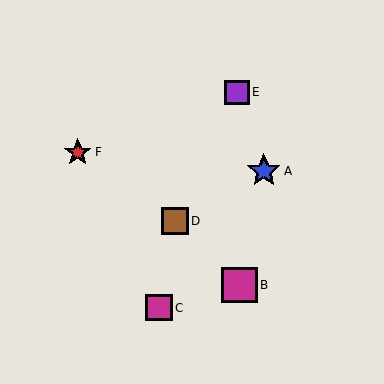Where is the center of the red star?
The center of the red star is at (78, 152).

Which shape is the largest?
The magenta square (labeled B) is the largest.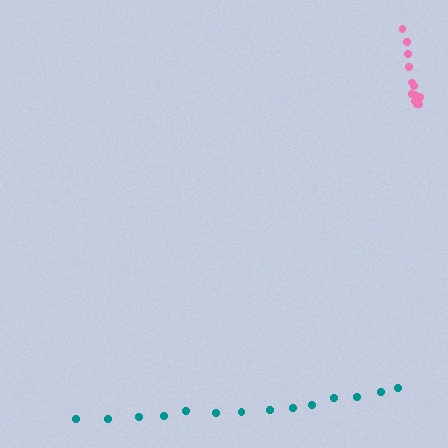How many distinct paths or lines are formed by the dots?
There are 2 distinct paths.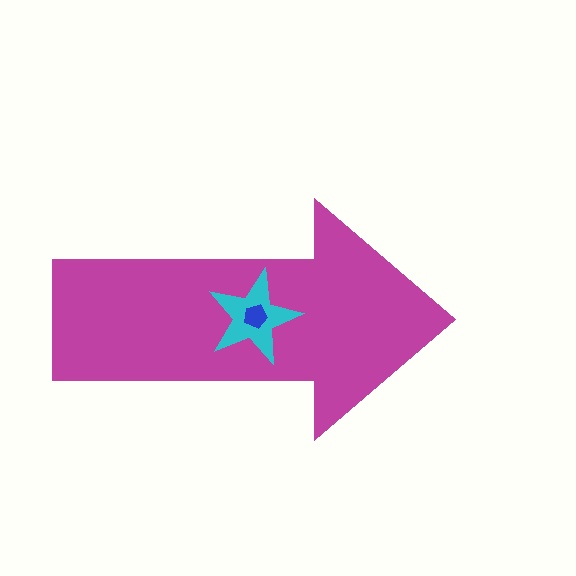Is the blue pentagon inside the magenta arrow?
Yes.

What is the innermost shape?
The blue pentagon.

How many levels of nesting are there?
3.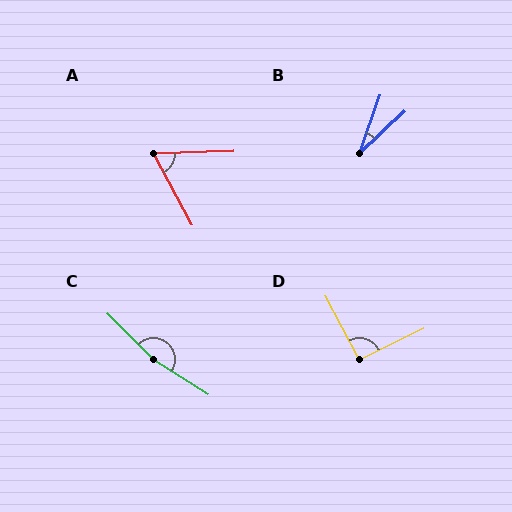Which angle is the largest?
C, at approximately 167 degrees.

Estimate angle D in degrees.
Approximately 92 degrees.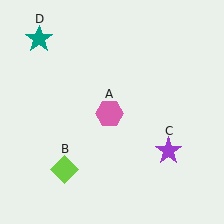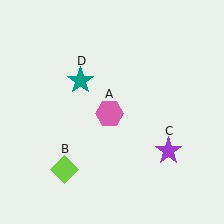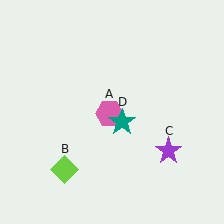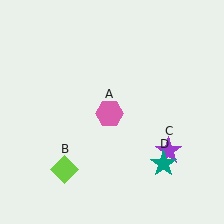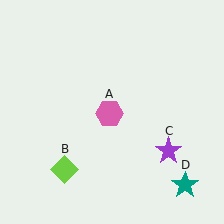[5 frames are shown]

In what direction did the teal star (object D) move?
The teal star (object D) moved down and to the right.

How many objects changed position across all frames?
1 object changed position: teal star (object D).